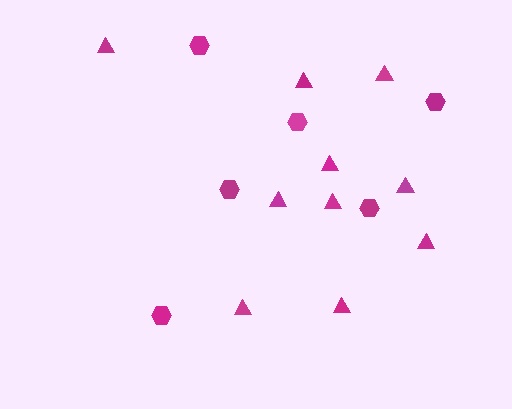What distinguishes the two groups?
There are 2 groups: one group of hexagons (6) and one group of triangles (10).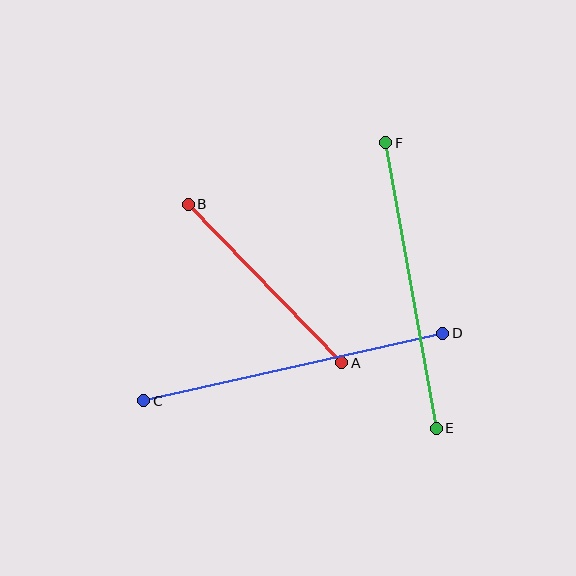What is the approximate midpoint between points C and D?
The midpoint is at approximately (293, 367) pixels.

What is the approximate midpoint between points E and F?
The midpoint is at approximately (411, 285) pixels.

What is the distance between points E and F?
The distance is approximately 290 pixels.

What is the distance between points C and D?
The distance is approximately 307 pixels.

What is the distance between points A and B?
The distance is approximately 220 pixels.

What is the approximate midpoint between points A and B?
The midpoint is at approximately (265, 283) pixels.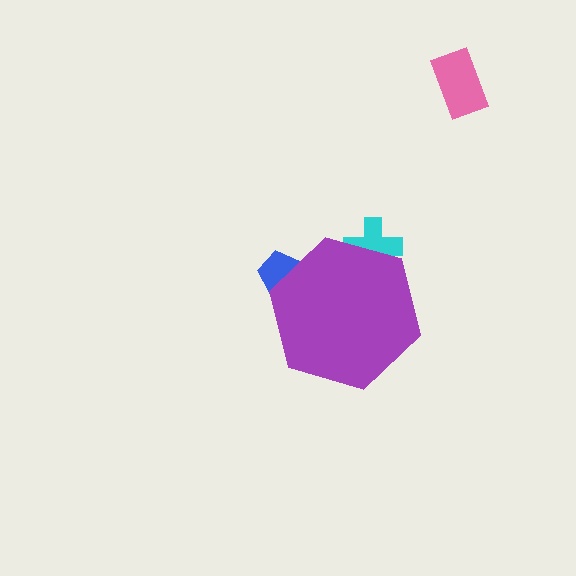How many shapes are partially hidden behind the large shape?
2 shapes are partially hidden.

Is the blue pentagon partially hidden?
Yes, the blue pentagon is partially hidden behind the purple hexagon.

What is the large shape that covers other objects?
A purple hexagon.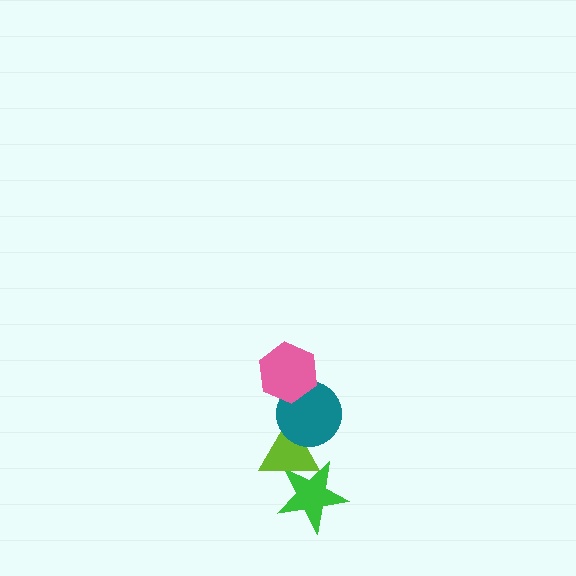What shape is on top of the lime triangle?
The teal circle is on top of the lime triangle.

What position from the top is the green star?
The green star is 4th from the top.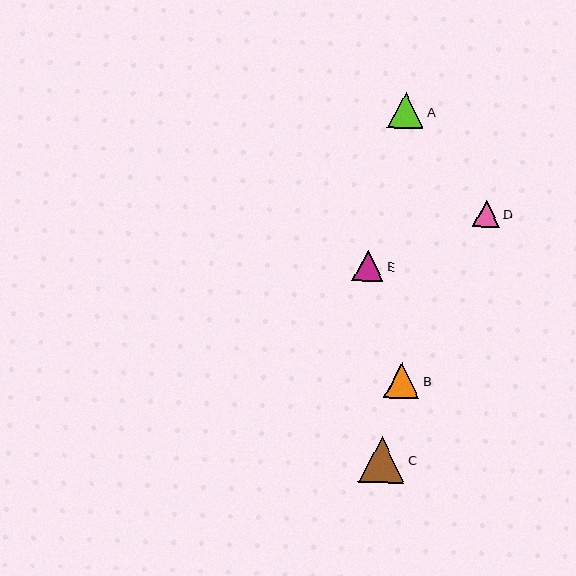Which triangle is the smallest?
Triangle D is the smallest with a size of approximately 27 pixels.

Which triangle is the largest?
Triangle C is the largest with a size of approximately 46 pixels.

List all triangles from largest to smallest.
From largest to smallest: C, A, B, E, D.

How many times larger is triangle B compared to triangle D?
Triangle B is approximately 1.3 times the size of triangle D.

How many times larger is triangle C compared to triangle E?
Triangle C is approximately 1.5 times the size of triangle E.